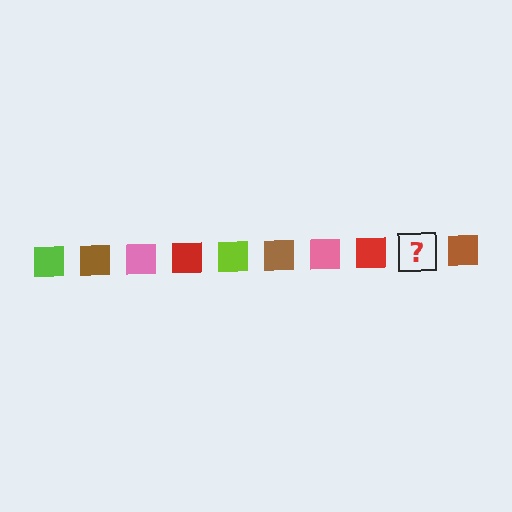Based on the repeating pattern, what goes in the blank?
The blank should be a lime square.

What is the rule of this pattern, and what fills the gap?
The rule is that the pattern cycles through lime, brown, pink, red squares. The gap should be filled with a lime square.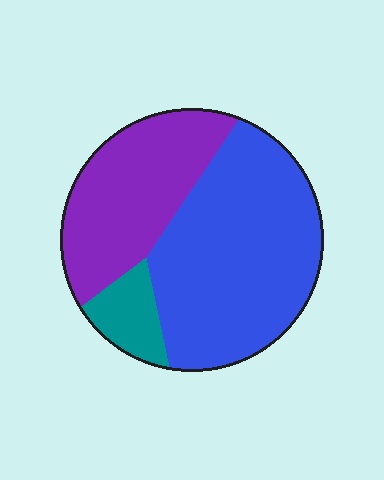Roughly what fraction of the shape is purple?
Purple covers about 35% of the shape.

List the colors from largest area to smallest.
From largest to smallest: blue, purple, teal.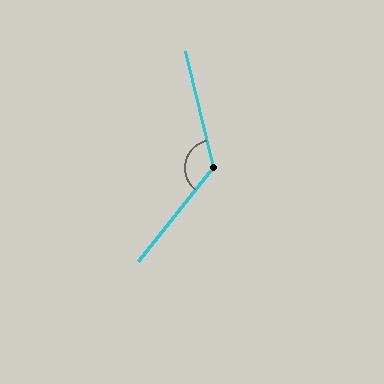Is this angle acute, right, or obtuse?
It is obtuse.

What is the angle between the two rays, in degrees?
Approximately 128 degrees.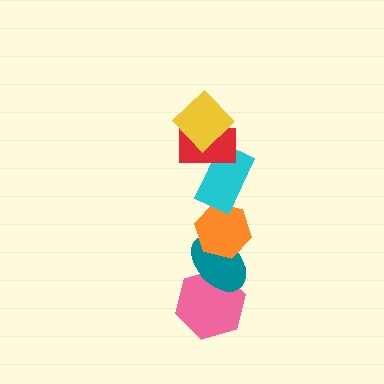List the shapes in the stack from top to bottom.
From top to bottom: the yellow diamond, the red rectangle, the cyan rectangle, the orange hexagon, the teal ellipse, the pink hexagon.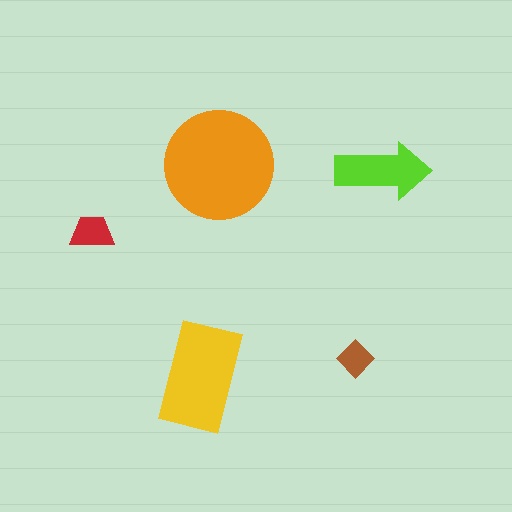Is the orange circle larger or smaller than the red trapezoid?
Larger.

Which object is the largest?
The orange circle.